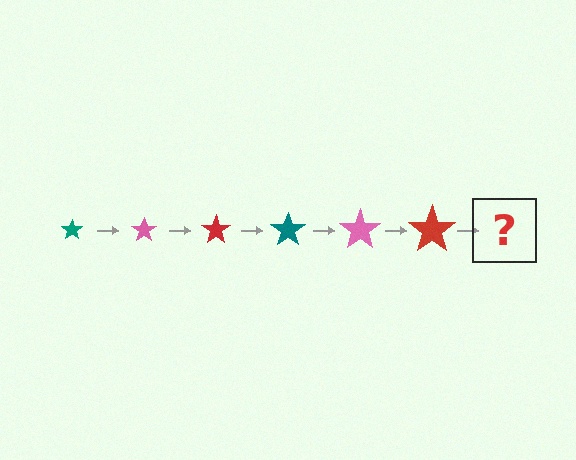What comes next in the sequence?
The next element should be a teal star, larger than the previous one.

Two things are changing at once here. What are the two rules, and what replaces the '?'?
The two rules are that the star grows larger each step and the color cycles through teal, pink, and red. The '?' should be a teal star, larger than the previous one.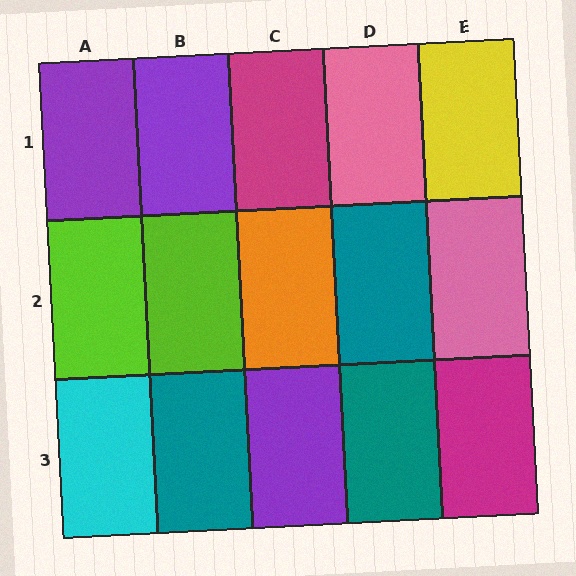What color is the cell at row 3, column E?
Magenta.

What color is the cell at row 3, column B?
Teal.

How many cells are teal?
3 cells are teal.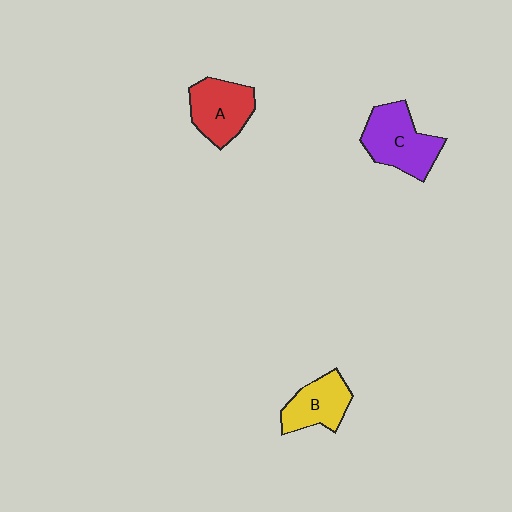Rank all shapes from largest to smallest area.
From largest to smallest: C (purple), A (red), B (yellow).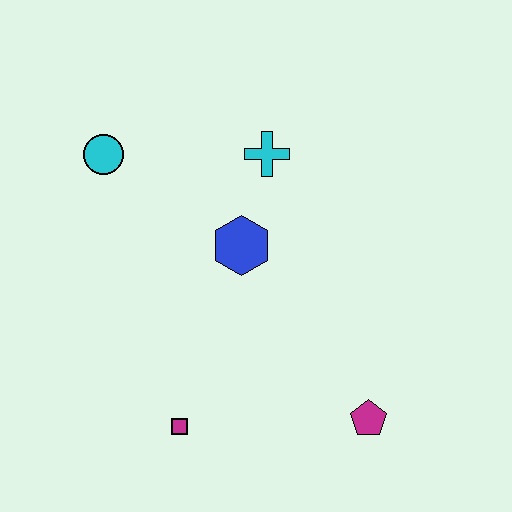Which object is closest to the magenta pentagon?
The magenta square is closest to the magenta pentagon.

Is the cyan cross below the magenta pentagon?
No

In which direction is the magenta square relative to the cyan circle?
The magenta square is below the cyan circle.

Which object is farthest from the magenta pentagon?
The cyan circle is farthest from the magenta pentagon.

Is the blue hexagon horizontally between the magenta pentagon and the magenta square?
Yes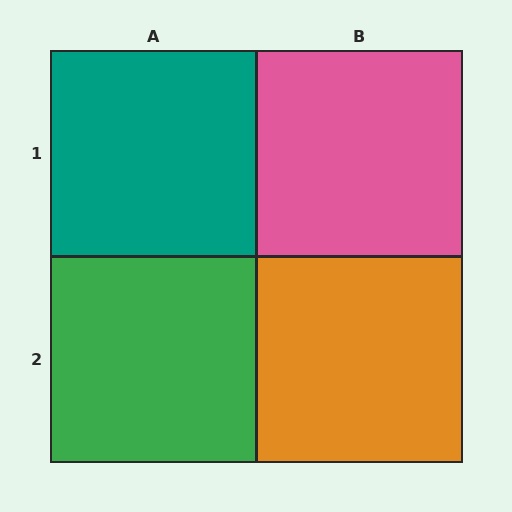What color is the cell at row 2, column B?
Orange.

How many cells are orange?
1 cell is orange.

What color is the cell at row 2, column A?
Green.